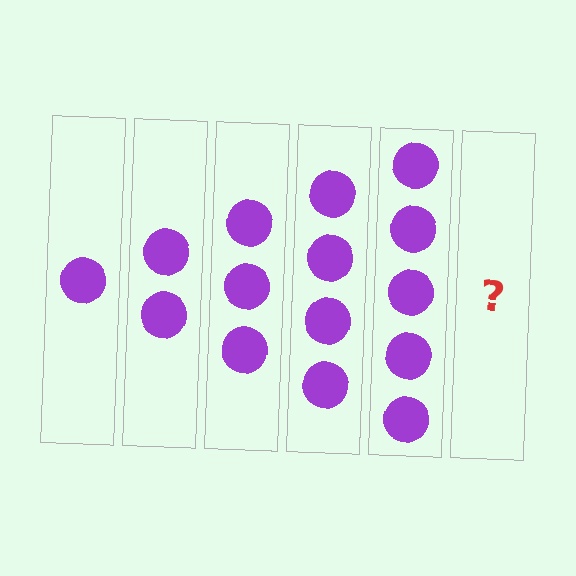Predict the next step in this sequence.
The next step is 6 circles.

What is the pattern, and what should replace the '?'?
The pattern is that each step adds one more circle. The '?' should be 6 circles.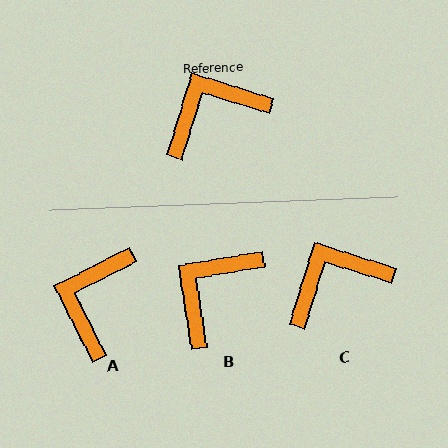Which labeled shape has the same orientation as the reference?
C.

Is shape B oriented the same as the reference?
No, it is off by about 26 degrees.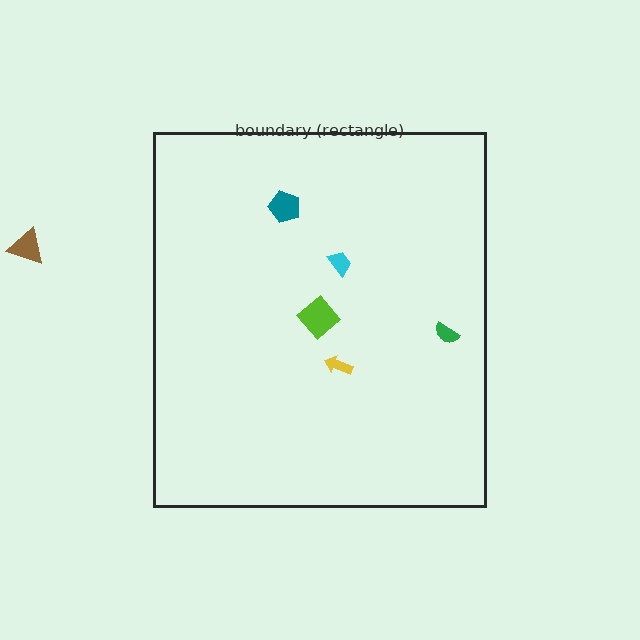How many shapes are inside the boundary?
5 inside, 1 outside.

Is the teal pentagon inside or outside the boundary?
Inside.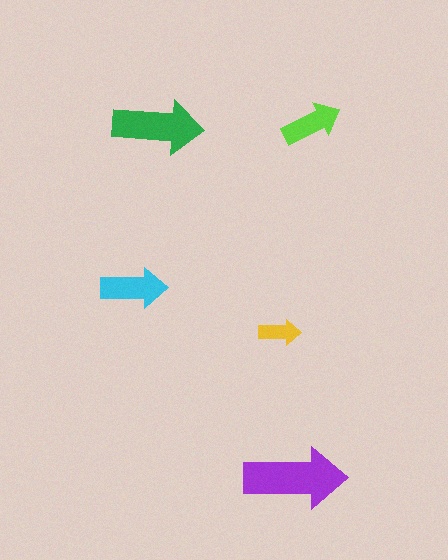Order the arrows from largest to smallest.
the purple one, the green one, the cyan one, the lime one, the yellow one.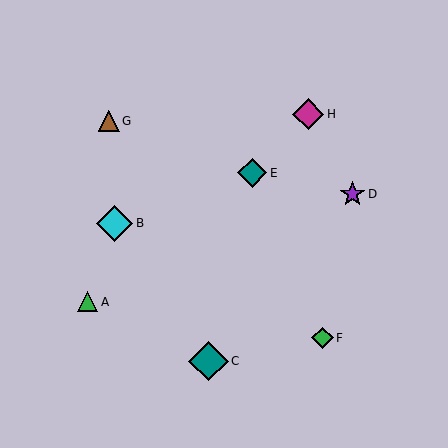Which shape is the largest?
The teal diamond (labeled C) is the largest.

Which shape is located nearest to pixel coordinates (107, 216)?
The cyan diamond (labeled B) at (115, 223) is nearest to that location.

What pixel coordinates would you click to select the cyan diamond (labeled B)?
Click at (115, 223) to select the cyan diamond B.